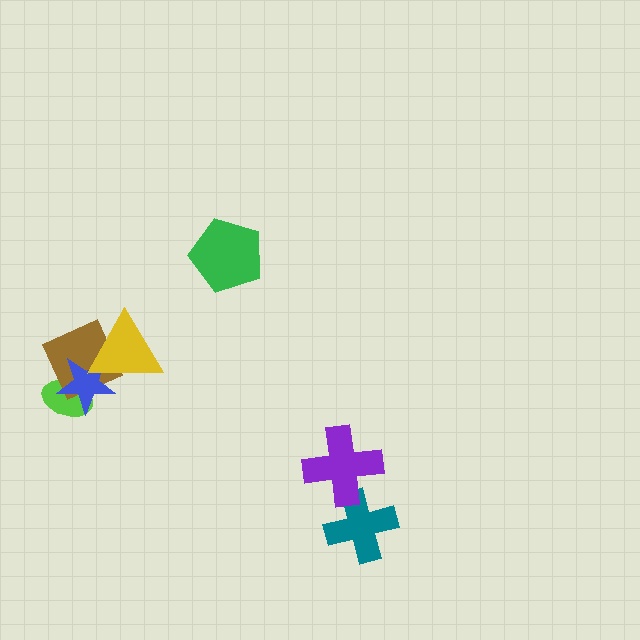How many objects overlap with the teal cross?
1 object overlaps with the teal cross.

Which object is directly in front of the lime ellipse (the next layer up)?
The brown diamond is directly in front of the lime ellipse.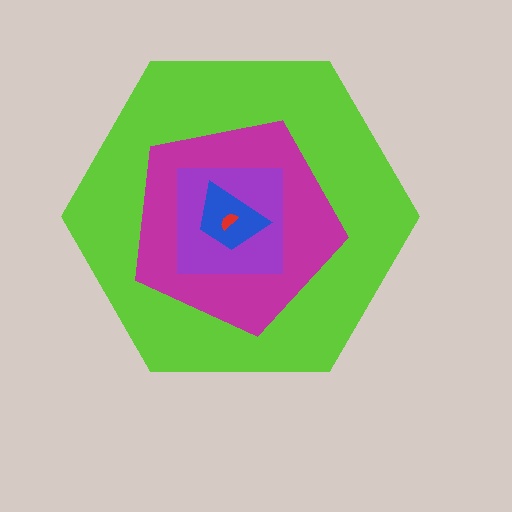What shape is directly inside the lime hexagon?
The magenta pentagon.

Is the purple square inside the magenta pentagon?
Yes.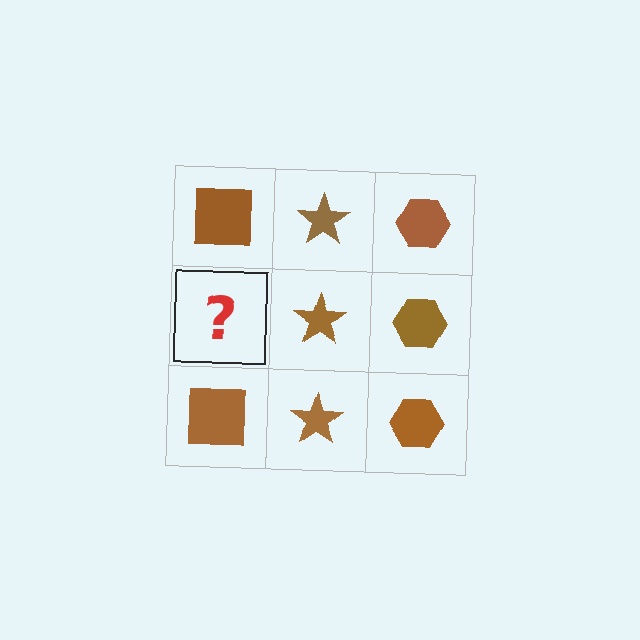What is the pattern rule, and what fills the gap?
The rule is that each column has a consistent shape. The gap should be filled with a brown square.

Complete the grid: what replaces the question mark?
The question mark should be replaced with a brown square.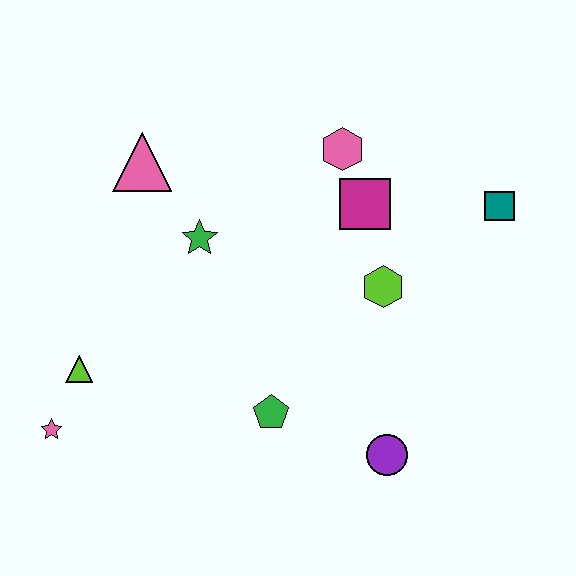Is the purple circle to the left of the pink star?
No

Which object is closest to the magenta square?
The pink hexagon is closest to the magenta square.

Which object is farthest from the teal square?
The pink star is farthest from the teal square.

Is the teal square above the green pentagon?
Yes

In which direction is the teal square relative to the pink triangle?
The teal square is to the right of the pink triangle.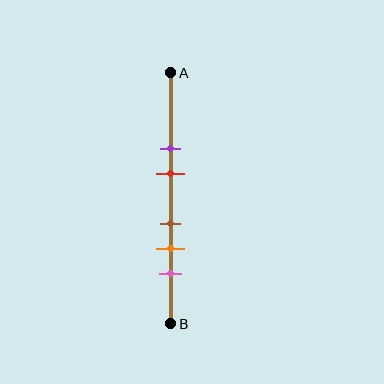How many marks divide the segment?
There are 5 marks dividing the segment.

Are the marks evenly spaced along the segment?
No, the marks are not evenly spaced.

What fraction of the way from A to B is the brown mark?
The brown mark is approximately 60% (0.6) of the way from A to B.